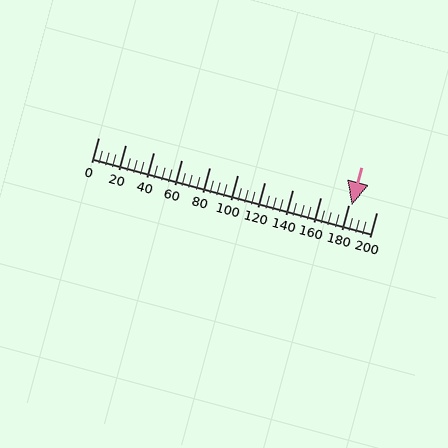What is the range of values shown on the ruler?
The ruler shows values from 0 to 200.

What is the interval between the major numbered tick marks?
The major tick marks are spaced 20 units apart.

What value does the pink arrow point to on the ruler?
The pink arrow points to approximately 182.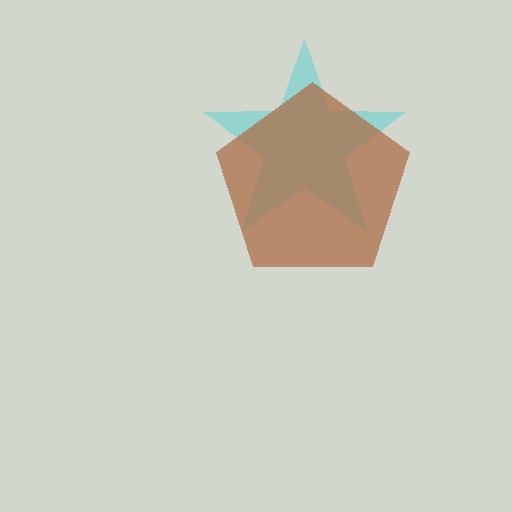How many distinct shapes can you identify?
There are 2 distinct shapes: a cyan star, a brown pentagon.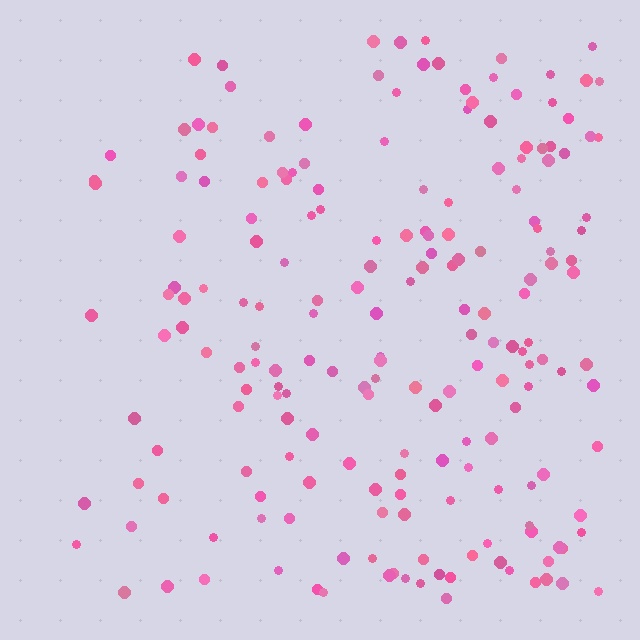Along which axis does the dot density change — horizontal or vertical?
Horizontal.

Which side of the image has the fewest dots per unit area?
The left.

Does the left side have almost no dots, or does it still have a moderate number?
Still a moderate number, just noticeably fewer than the right.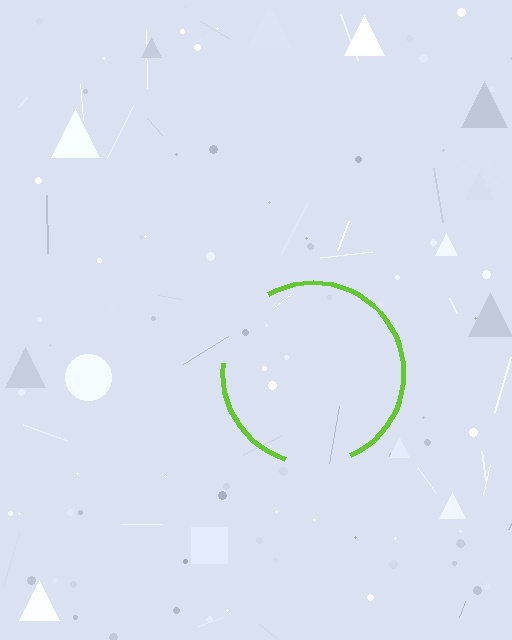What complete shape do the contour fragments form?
The contour fragments form a circle.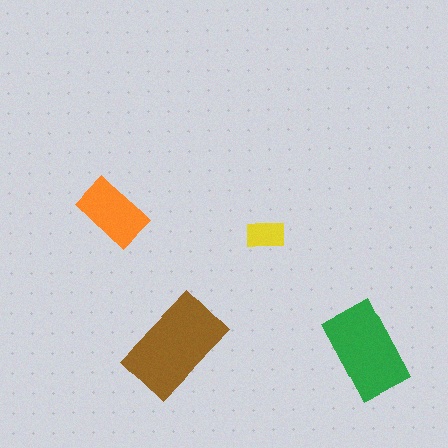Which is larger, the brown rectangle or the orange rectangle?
The brown one.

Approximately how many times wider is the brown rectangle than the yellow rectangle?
About 2.5 times wider.